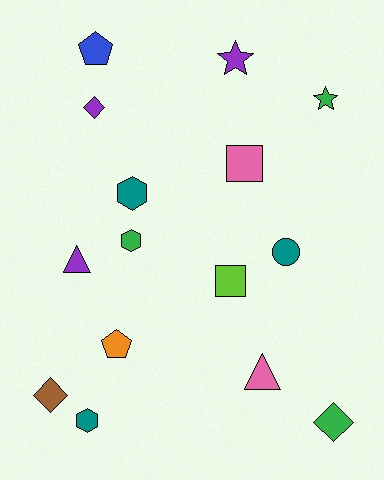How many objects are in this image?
There are 15 objects.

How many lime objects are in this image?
There is 1 lime object.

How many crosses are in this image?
There are no crosses.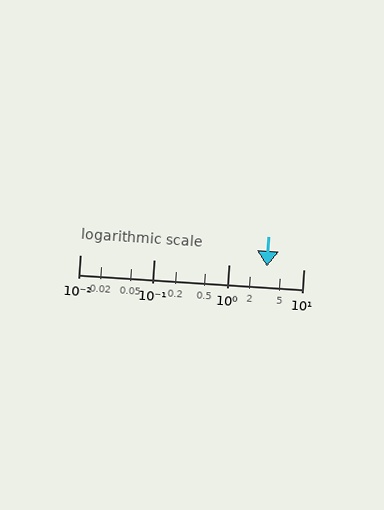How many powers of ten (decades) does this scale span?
The scale spans 3 decades, from 0.01 to 10.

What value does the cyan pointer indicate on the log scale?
The pointer indicates approximately 3.2.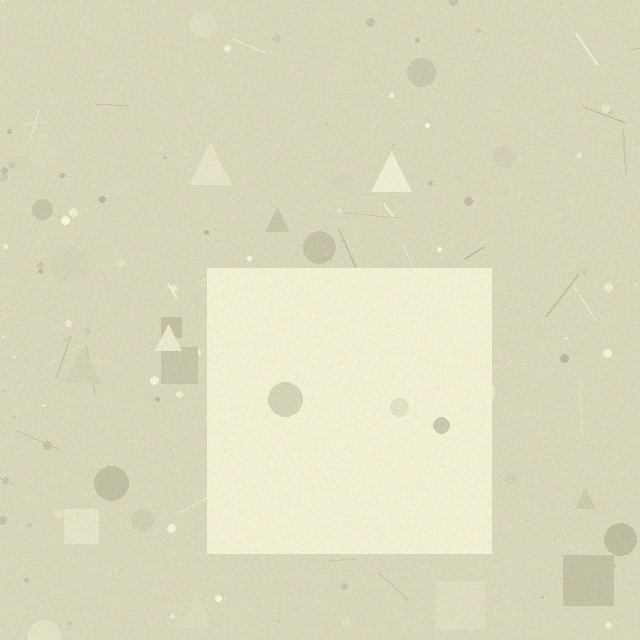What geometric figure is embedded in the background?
A square is embedded in the background.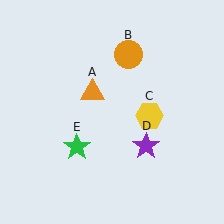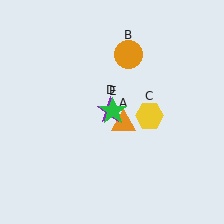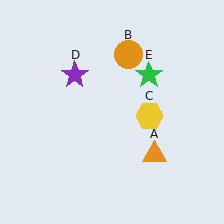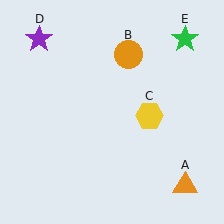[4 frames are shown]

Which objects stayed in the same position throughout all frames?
Orange circle (object B) and yellow hexagon (object C) remained stationary.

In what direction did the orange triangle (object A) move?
The orange triangle (object A) moved down and to the right.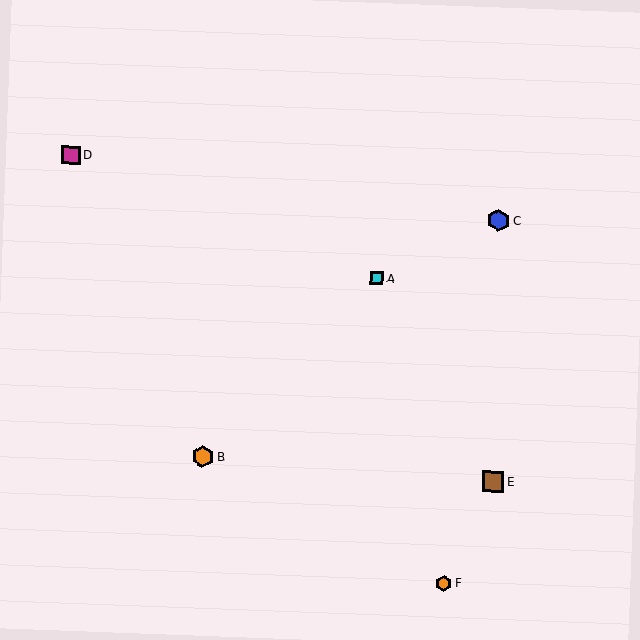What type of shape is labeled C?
Shape C is a blue hexagon.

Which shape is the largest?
The orange hexagon (labeled B) is the largest.